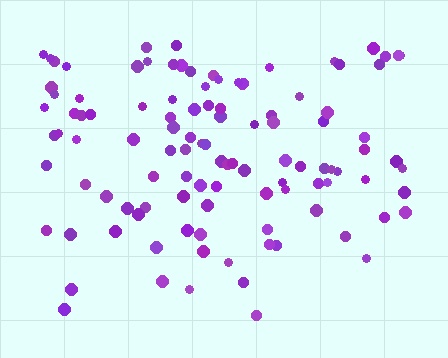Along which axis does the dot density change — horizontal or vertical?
Vertical.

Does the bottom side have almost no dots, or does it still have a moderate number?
Still a moderate number, just noticeably fewer than the top.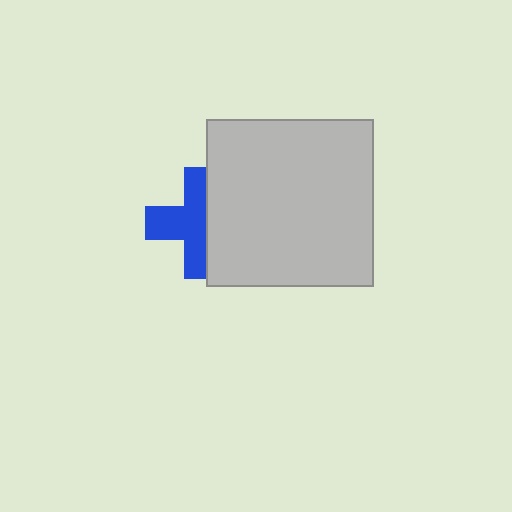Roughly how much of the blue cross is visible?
About half of it is visible (roughly 58%).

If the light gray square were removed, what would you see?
You would see the complete blue cross.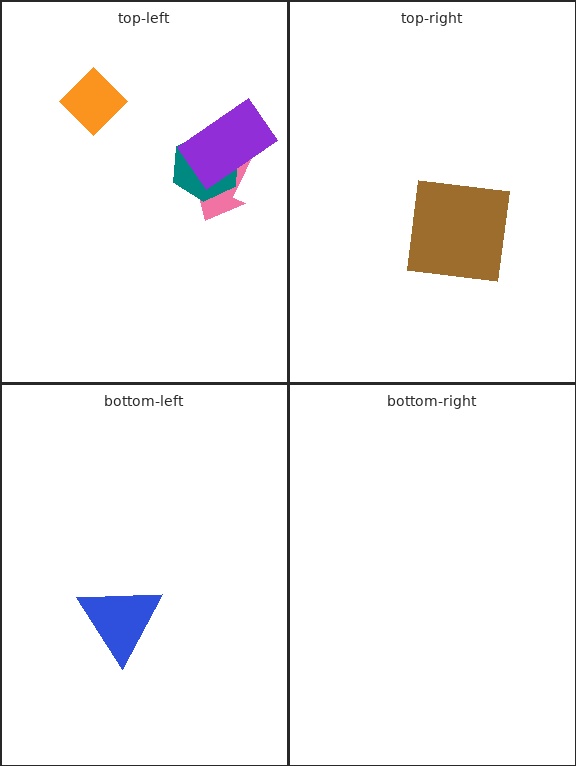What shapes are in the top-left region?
The pink arrow, the teal hexagon, the orange diamond, the purple rectangle.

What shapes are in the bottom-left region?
The blue triangle.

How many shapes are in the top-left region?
4.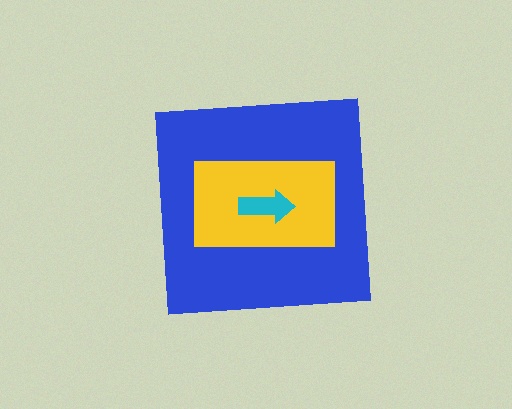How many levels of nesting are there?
3.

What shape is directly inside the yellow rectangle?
The cyan arrow.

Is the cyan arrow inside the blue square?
Yes.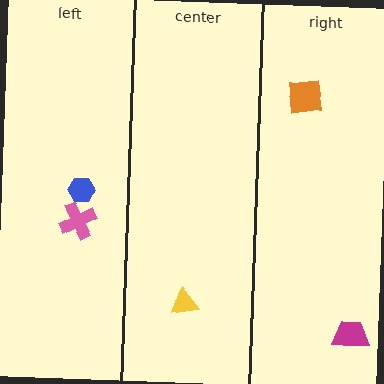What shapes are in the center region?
The yellow triangle.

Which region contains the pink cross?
The left region.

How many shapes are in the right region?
2.